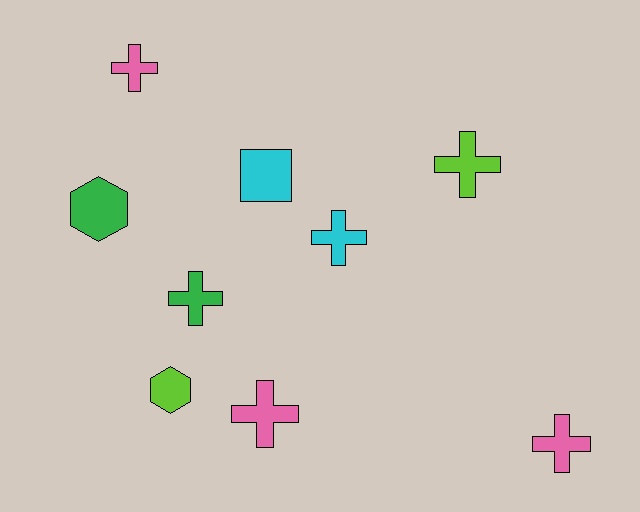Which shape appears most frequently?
Cross, with 6 objects.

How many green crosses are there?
There is 1 green cross.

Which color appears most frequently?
Pink, with 3 objects.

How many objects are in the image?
There are 9 objects.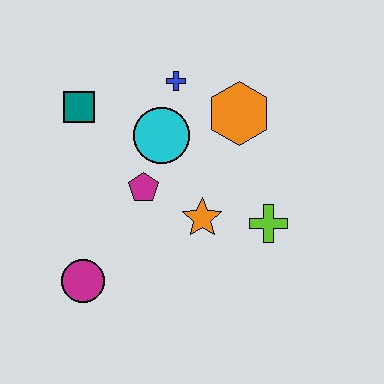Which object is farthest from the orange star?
The teal square is farthest from the orange star.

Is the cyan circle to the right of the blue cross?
No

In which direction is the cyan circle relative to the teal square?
The cyan circle is to the right of the teal square.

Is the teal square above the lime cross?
Yes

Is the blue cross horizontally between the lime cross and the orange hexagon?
No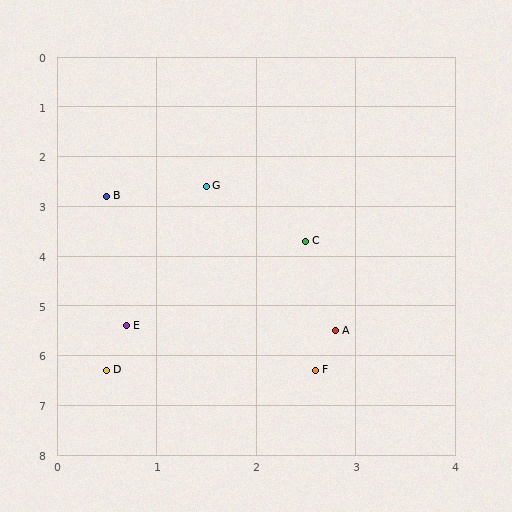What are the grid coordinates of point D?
Point D is at approximately (0.5, 6.3).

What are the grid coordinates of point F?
Point F is at approximately (2.6, 6.3).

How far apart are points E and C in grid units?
Points E and C are about 2.5 grid units apart.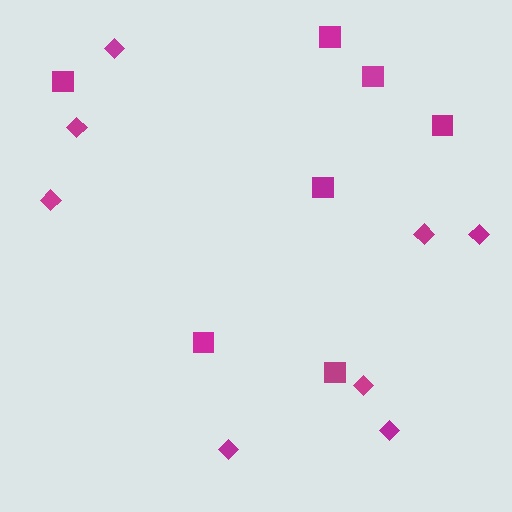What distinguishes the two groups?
There are 2 groups: one group of squares (7) and one group of diamonds (8).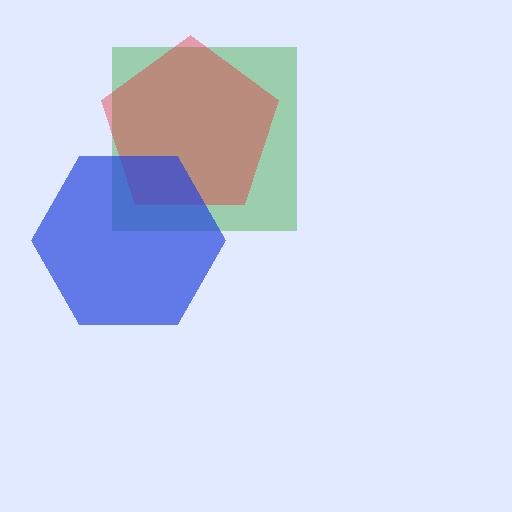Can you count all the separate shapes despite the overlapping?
Yes, there are 3 separate shapes.